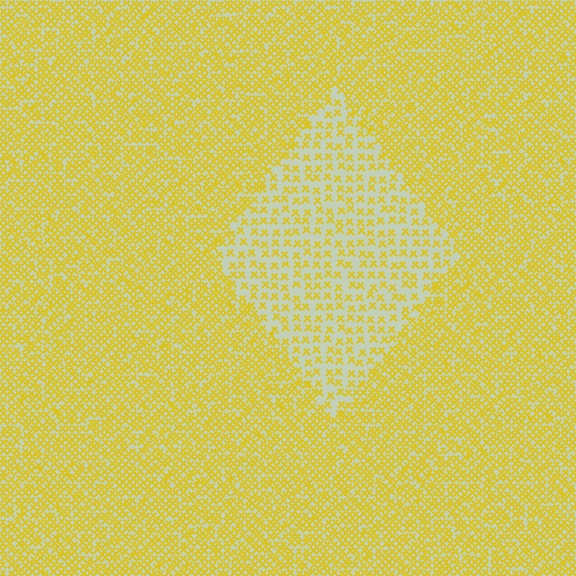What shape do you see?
I see a diamond.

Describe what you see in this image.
The image contains small yellow elements arranged at two different densities. A diamond-shaped region is visible where the elements are less densely packed than the surrounding area.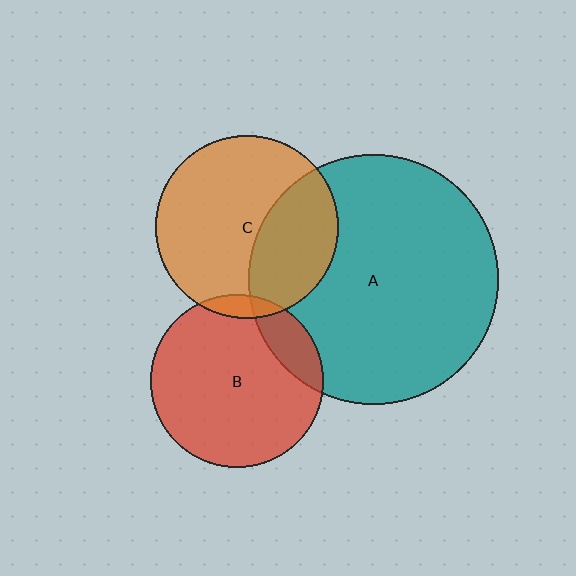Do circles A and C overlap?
Yes.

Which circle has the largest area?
Circle A (teal).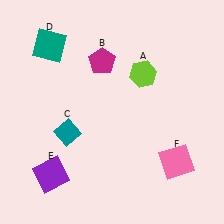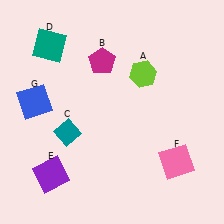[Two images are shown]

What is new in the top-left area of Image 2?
A blue square (G) was added in the top-left area of Image 2.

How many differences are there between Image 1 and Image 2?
There is 1 difference between the two images.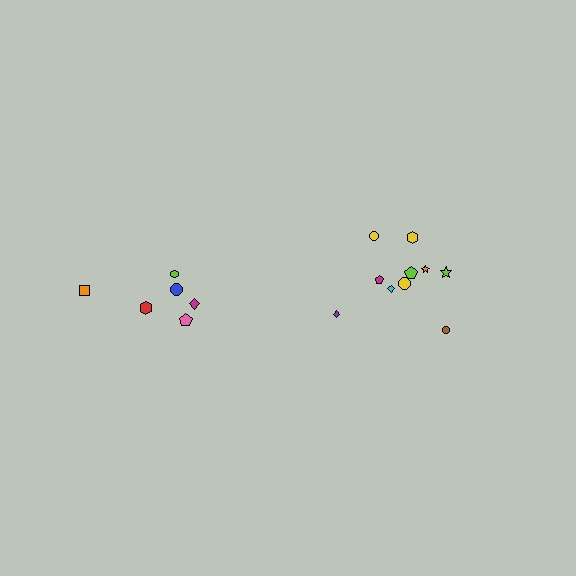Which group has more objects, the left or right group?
The right group.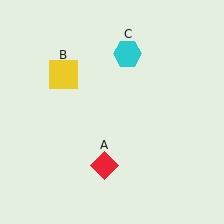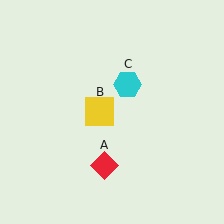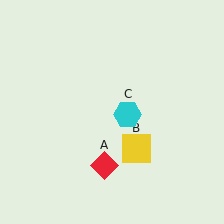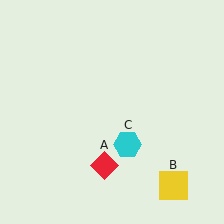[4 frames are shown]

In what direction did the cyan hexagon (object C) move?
The cyan hexagon (object C) moved down.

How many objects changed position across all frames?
2 objects changed position: yellow square (object B), cyan hexagon (object C).